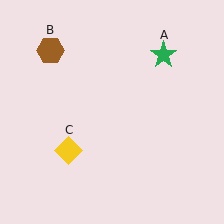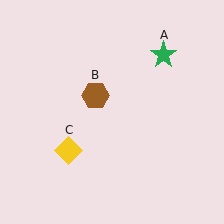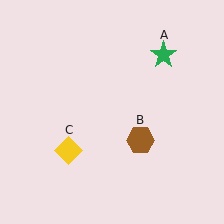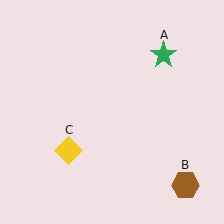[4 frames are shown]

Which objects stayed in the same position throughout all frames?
Green star (object A) and yellow diamond (object C) remained stationary.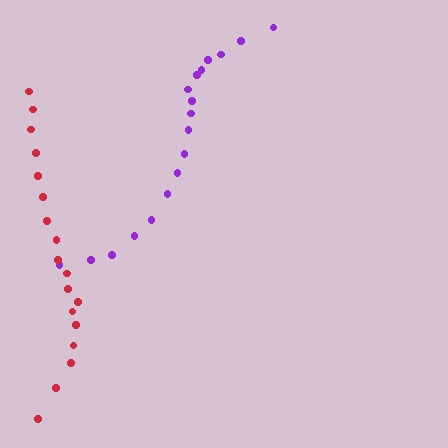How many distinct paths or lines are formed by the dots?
There are 2 distinct paths.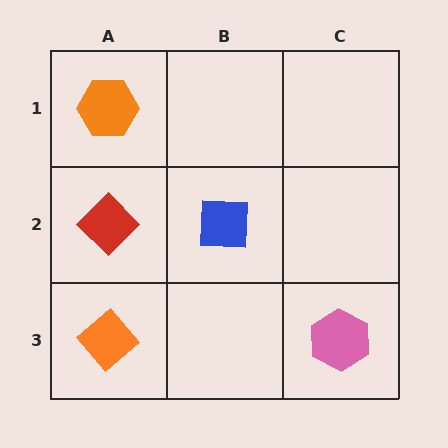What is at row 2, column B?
A blue square.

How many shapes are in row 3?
2 shapes.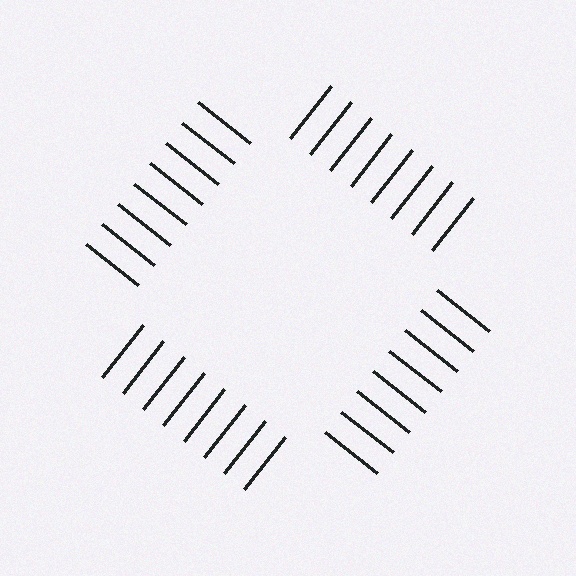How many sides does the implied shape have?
4 sides — the line-ends trace a square.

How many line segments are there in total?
32 — 8 along each of the 4 edges.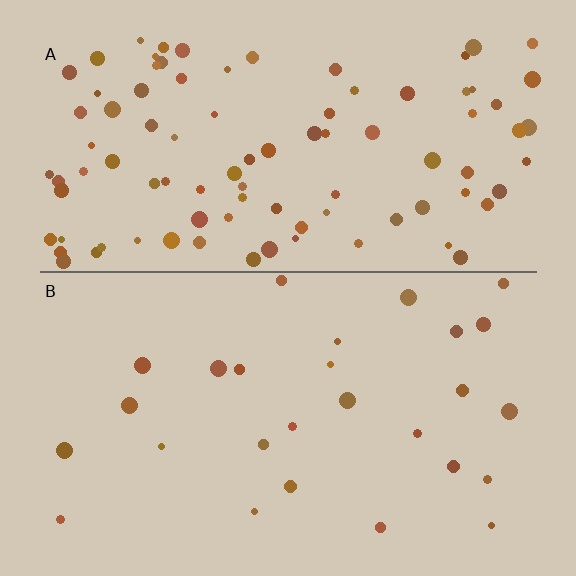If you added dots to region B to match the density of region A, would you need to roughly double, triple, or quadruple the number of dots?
Approximately triple.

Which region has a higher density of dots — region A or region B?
A (the top).